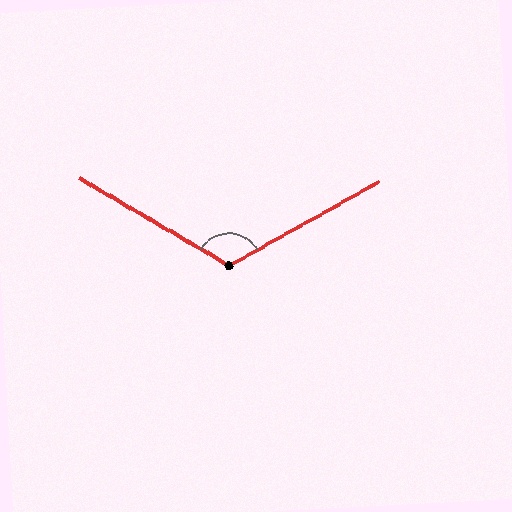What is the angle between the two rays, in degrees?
Approximately 120 degrees.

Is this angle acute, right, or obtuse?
It is obtuse.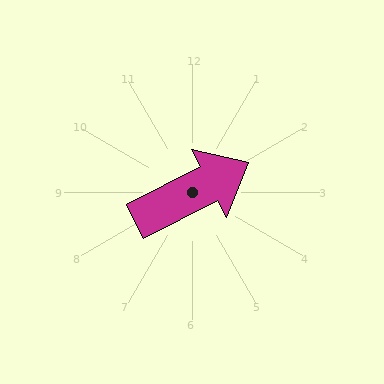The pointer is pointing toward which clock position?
Roughly 2 o'clock.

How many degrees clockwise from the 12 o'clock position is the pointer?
Approximately 63 degrees.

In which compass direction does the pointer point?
Northeast.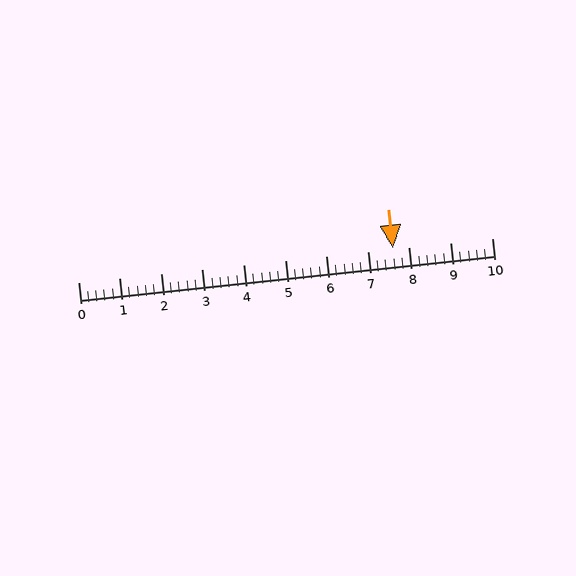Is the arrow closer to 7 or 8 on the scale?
The arrow is closer to 8.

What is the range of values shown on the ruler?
The ruler shows values from 0 to 10.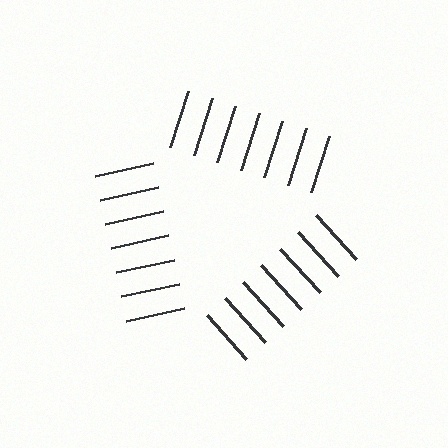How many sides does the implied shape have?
3 sides — the line-ends trace a triangle.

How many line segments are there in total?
21 — 7 along each of the 3 edges.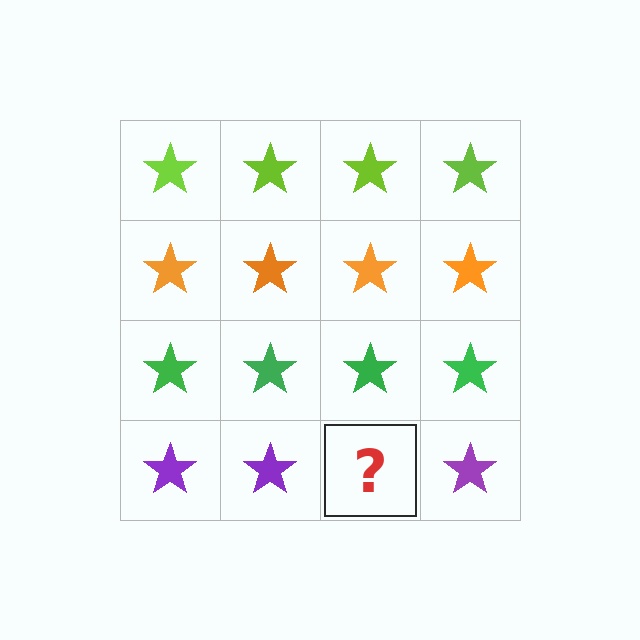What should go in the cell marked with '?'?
The missing cell should contain a purple star.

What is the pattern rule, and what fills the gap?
The rule is that each row has a consistent color. The gap should be filled with a purple star.